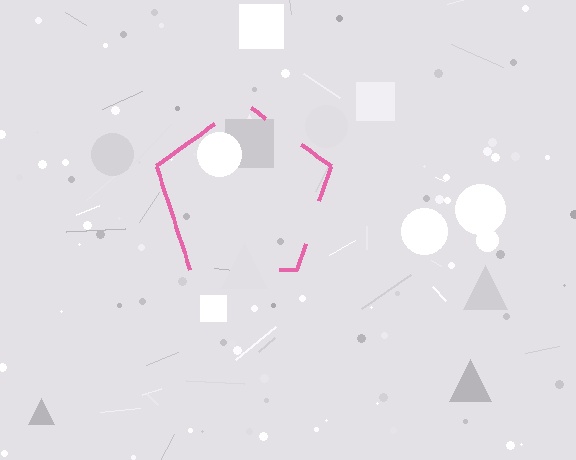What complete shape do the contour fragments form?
The contour fragments form a pentagon.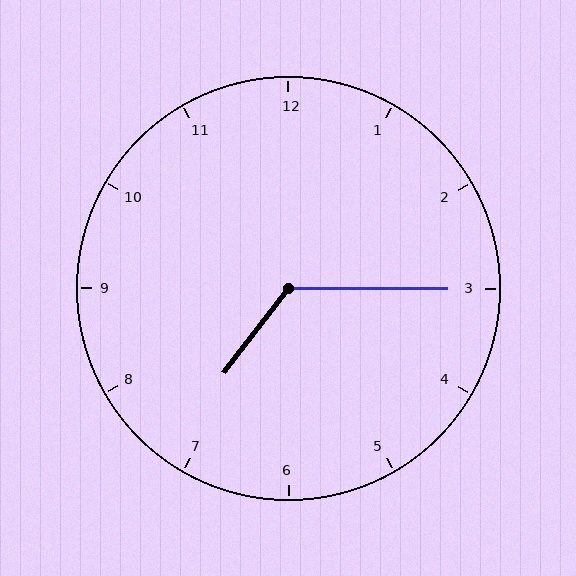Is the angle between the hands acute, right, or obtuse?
It is obtuse.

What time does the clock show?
7:15.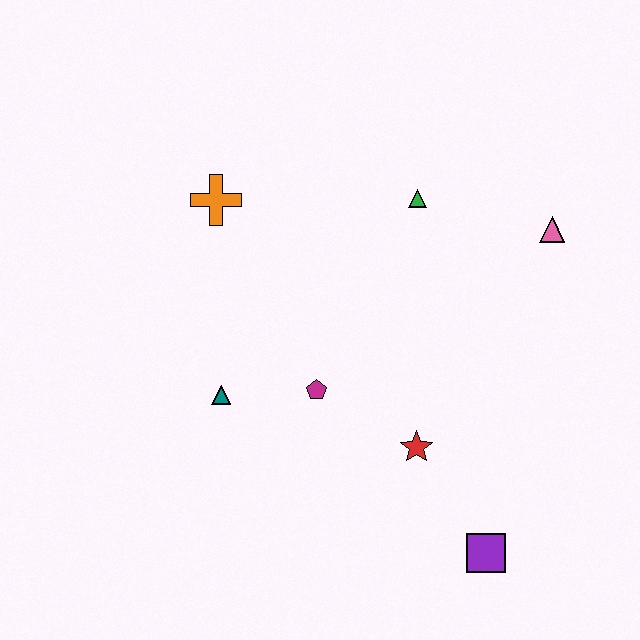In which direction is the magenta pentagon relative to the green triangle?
The magenta pentagon is below the green triangle.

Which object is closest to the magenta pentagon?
The teal triangle is closest to the magenta pentagon.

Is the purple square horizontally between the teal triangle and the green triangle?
No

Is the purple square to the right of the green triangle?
Yes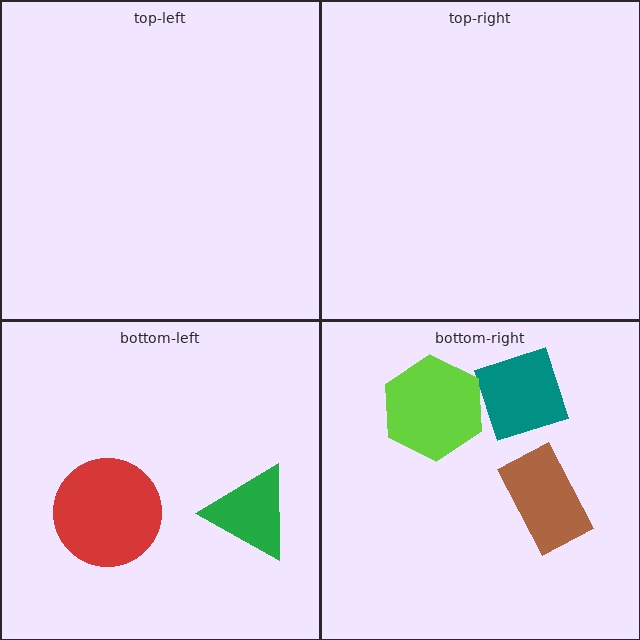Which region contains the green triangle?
The bottom-left region.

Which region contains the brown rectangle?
The bottom-right region.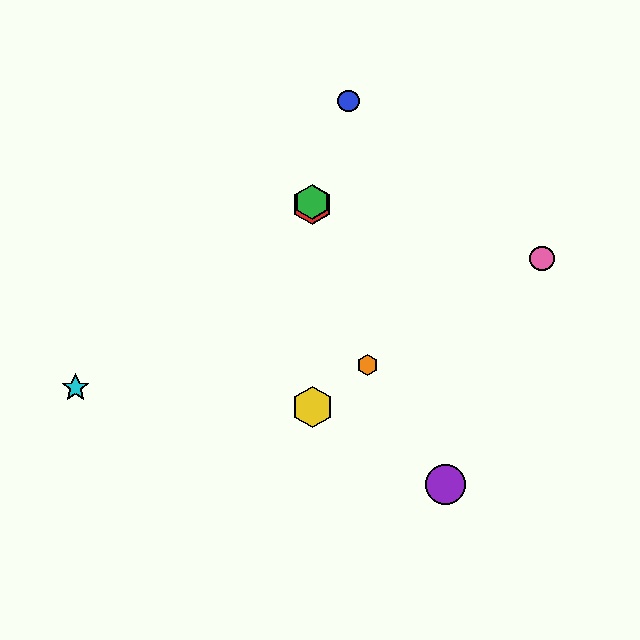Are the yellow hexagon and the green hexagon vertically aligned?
Yes, both are at x≈312.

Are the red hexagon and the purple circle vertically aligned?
No, the red hexagon is at x≈312 and the purple circle is at x≈445.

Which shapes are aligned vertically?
The red hexagon, the green hexagon, the yellow hexagon are aligned vertically.